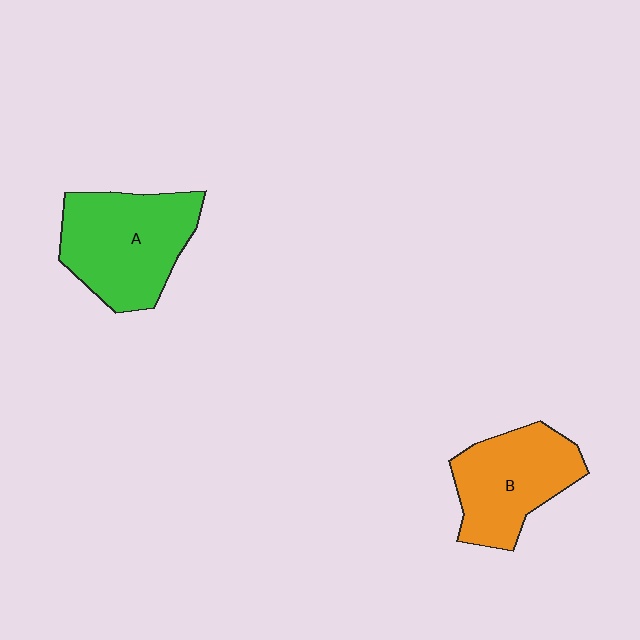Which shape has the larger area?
Shape A (green).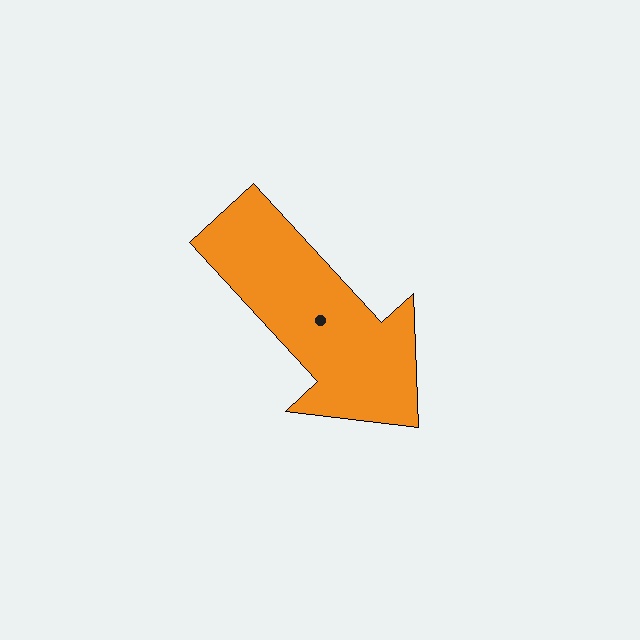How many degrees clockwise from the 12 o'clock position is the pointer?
Approximately 137 degrees.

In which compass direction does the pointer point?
Southeast.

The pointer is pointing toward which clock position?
Roughly 5 o'clock.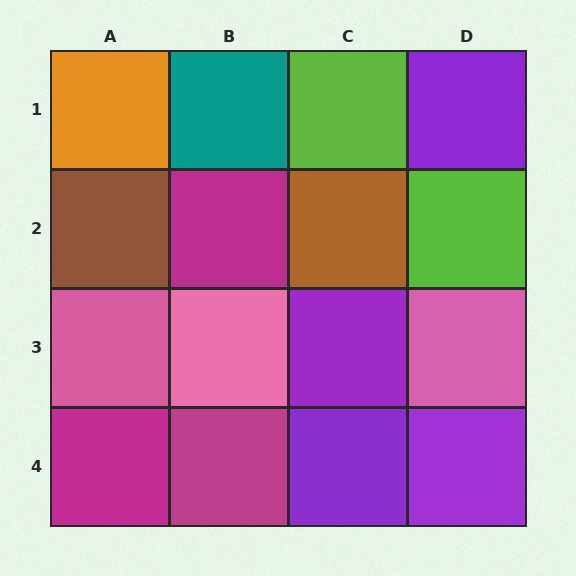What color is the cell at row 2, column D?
Lime.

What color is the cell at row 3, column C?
Purple.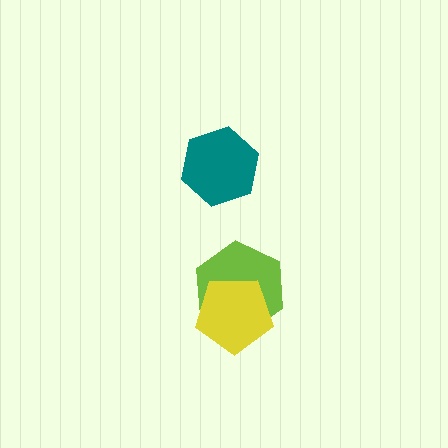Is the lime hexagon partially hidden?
Yes, it is partially covered by another shape.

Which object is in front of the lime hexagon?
The yellow pentagon is in front of the lime hexagon.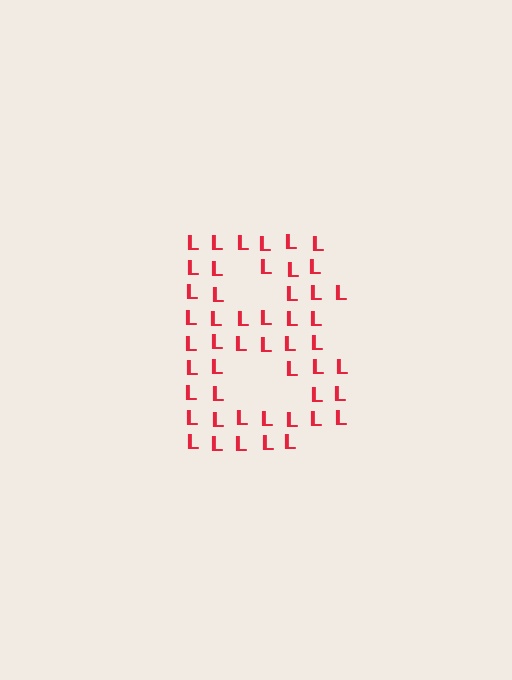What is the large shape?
The large shape is the letter B.